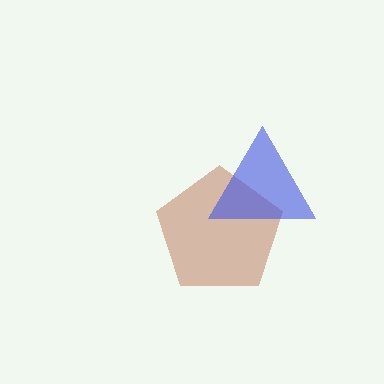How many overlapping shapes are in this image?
There are 2 overlapping shapes in the image.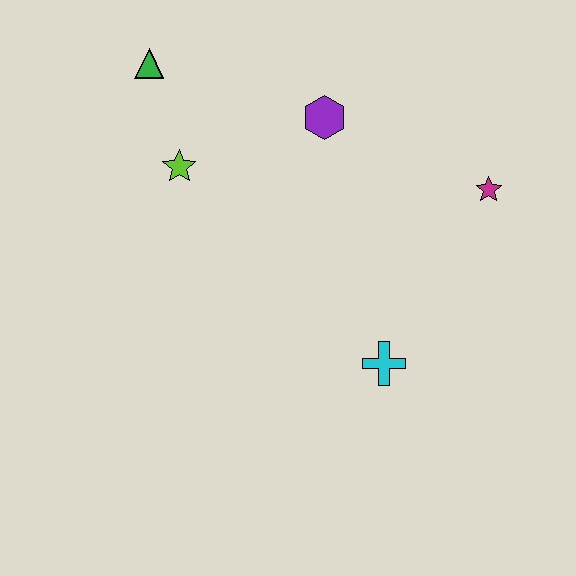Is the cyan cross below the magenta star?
Yes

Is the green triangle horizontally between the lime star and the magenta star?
No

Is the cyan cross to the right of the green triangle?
Yes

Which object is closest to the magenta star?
The purple hexagon is closest to the magenta star.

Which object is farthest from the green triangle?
The cyan cross is farthest from the green triangle.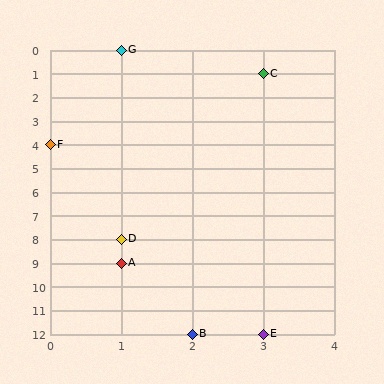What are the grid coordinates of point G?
Point G is at grid coordinates (1, 0).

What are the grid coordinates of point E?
Point E is at grid coordinates (3, 12).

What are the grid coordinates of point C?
Point C is at grid coordinates (3, 1).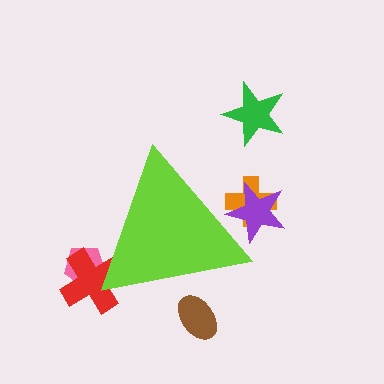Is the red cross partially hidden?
Yes, the red cross is partially hidden behind the lime triangle.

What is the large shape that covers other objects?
A lime triangle.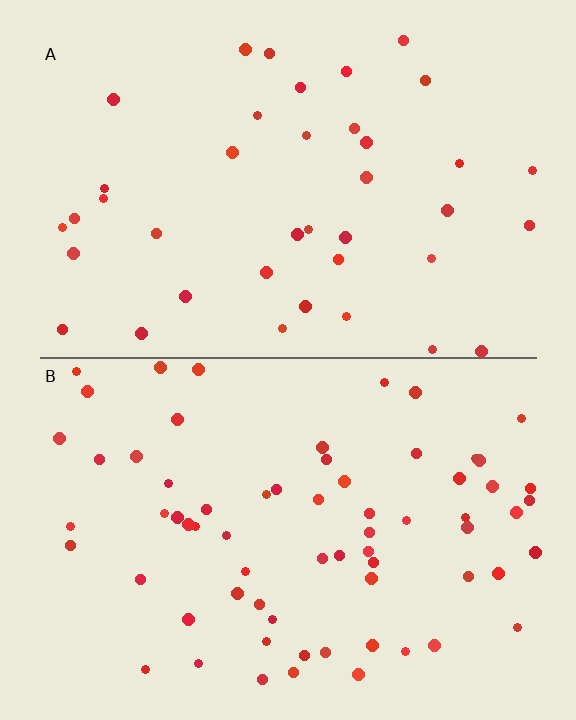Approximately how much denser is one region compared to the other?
Approximately 1.7× — region B over region A.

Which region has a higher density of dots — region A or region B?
B (the bottom).